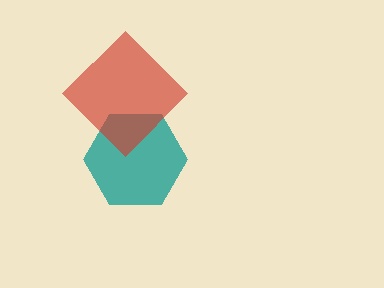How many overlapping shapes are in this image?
There are 2 overlapping shapes in the image.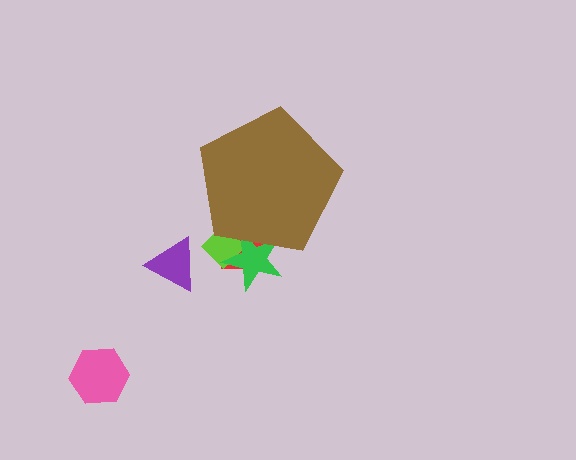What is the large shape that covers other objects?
A brown pentagon.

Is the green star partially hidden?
Yes, the green star is partially hidden behind the brown pentagon.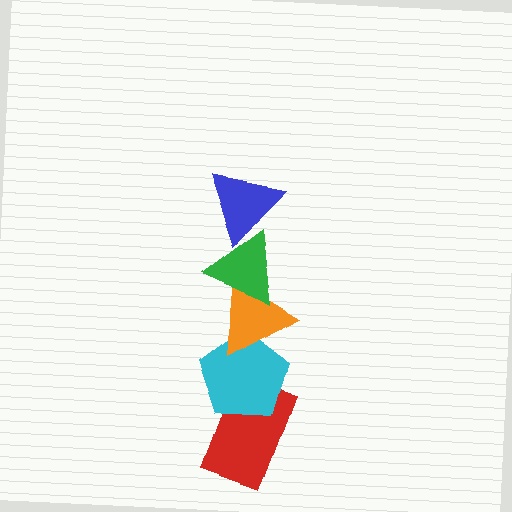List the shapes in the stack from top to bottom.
From top to bottom: the blue triangle, the green triangle, the orange triangle, the cyan pentagon, the red rectangle.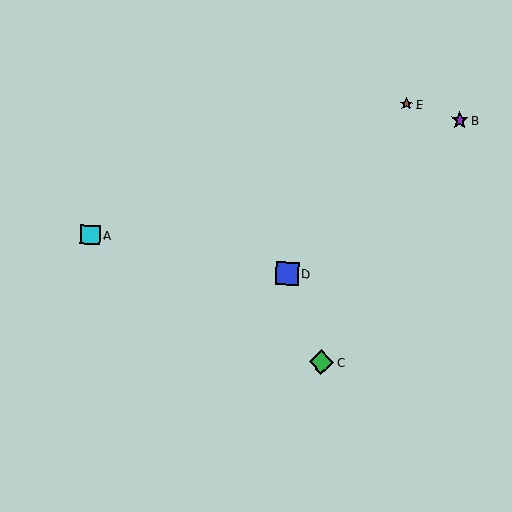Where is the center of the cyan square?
The center of the cyan square is at (90, 235).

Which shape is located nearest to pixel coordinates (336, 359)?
The green diamond (labeled C) at (322, 362) is nearest to that location.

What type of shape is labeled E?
Shape E is a brown star.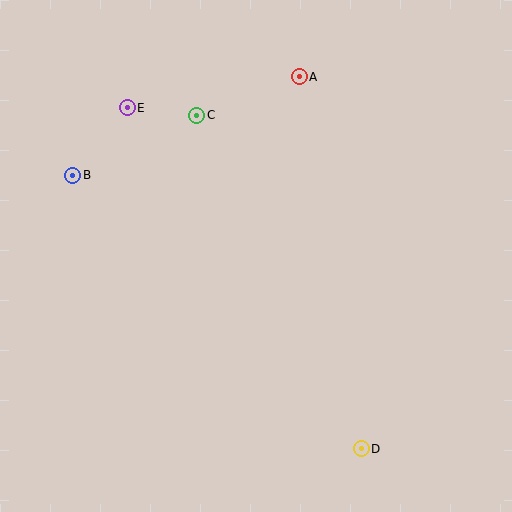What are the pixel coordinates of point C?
Point C is at (197, 115).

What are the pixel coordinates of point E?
Point E is at (127, 108).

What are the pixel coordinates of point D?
Point D is at (361, 449).